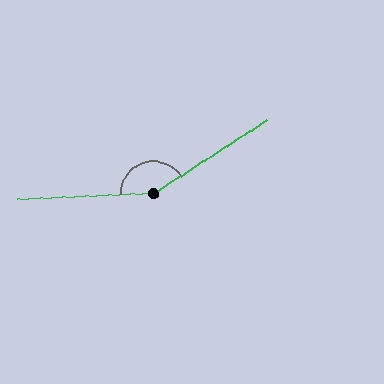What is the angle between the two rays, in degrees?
Approximately 150 degrees.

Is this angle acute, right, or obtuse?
It is obtuse.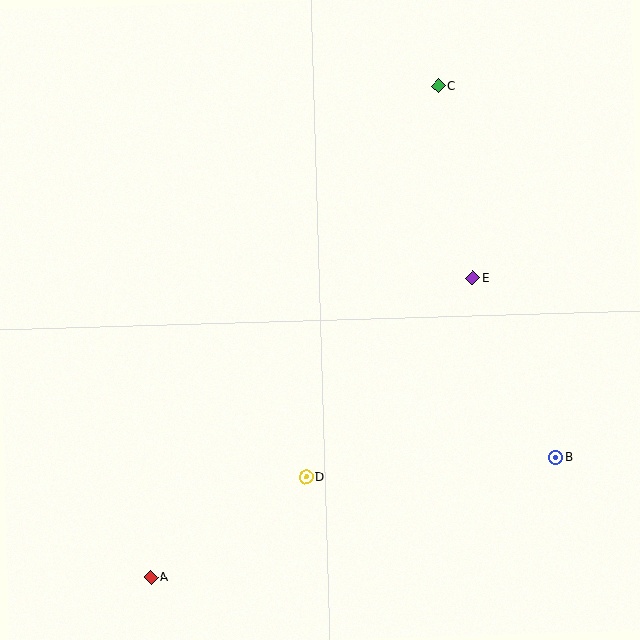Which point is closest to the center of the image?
Point D at (306, 477) is closest to the center.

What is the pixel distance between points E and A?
The distance between E and A is 439 pixels.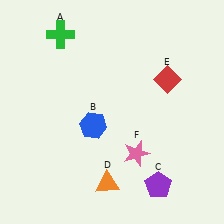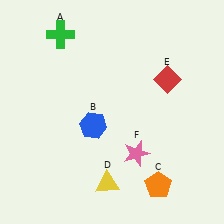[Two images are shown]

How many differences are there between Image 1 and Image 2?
There are 2 differences between the two images.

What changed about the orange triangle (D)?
In Image 1, D is orange. In Image 2, it changed to yellow.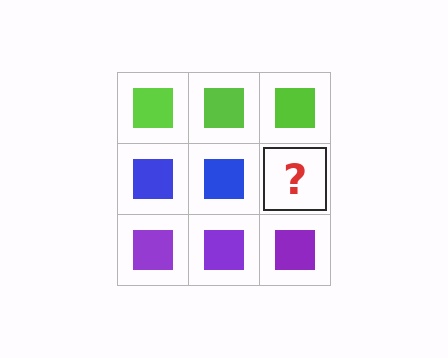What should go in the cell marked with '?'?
The missing cell should contain a blue square.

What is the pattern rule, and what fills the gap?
The rule is that each row has a consistent color. The gap should be filled with a blue square.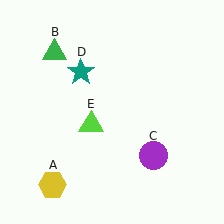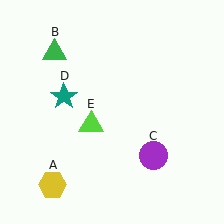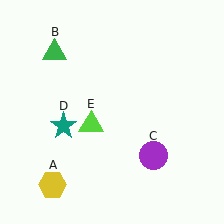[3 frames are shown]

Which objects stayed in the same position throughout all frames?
Yellow hexagon (object A) and green triangle (object B) and purple circle (object C) and lime triangle (object E) remained stationary.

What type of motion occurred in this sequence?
The teal star (object D) rotated counterclockwise around the center of the scene.